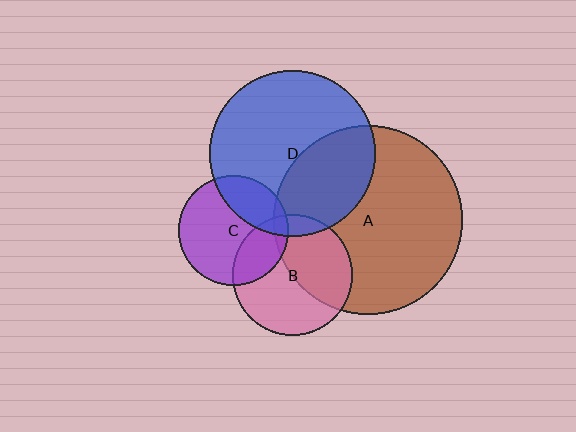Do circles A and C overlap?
Yes.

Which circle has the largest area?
Circle A (brown).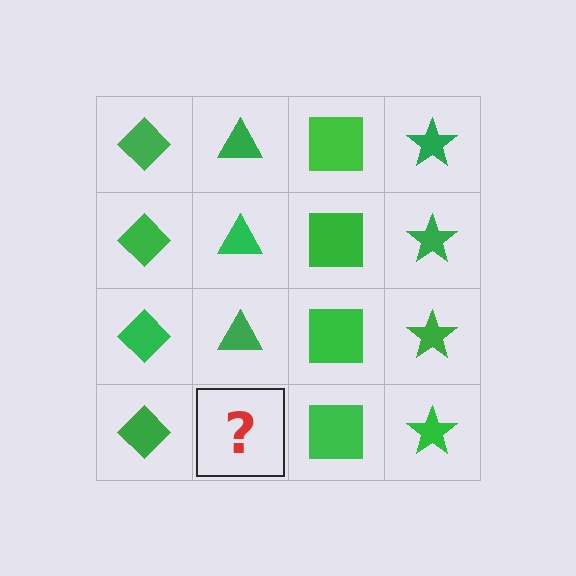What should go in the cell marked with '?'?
The missing cell should contain a green triangle.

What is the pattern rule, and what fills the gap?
The rule is that each column has a consistent shape. The gap should be filled with a green triangle.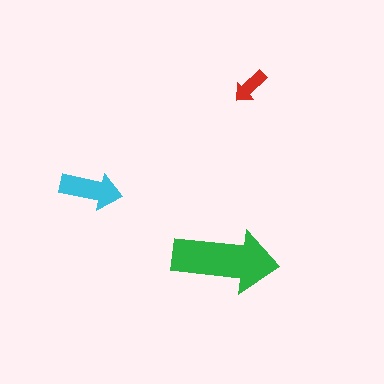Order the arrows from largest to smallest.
the green one, the cyan one, the red one.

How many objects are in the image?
There are 3 objects in the image.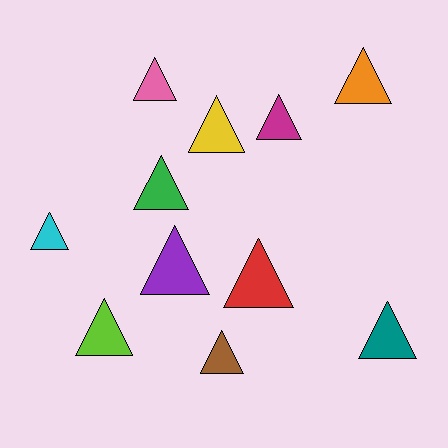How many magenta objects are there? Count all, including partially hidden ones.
There is 1 magenta object.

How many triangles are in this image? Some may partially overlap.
There are 11 triangles.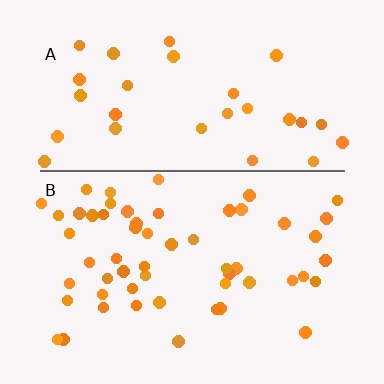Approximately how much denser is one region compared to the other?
Approximately 1.8× — region B over region A.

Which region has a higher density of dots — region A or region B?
B (the bottom).